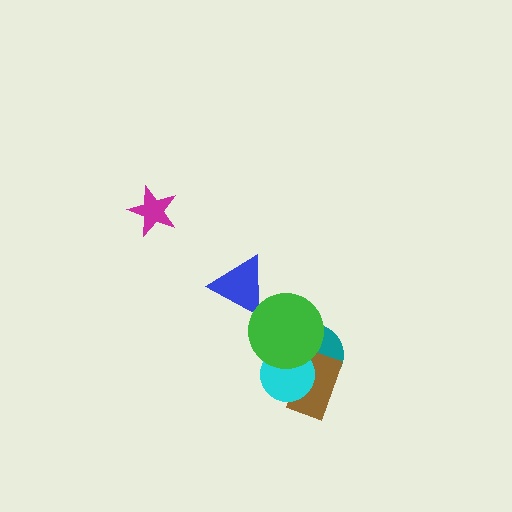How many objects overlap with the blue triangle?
1 object overlaps with the blue triangle.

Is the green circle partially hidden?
No, no other shape covers it.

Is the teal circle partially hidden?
Yes, it is partially covered by another shape.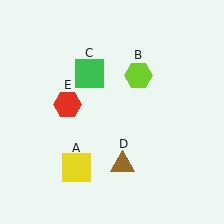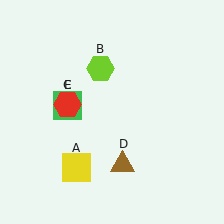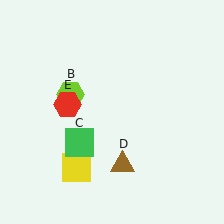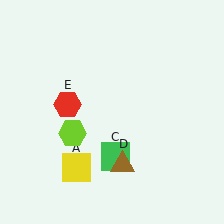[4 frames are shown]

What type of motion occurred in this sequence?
The lime hexagon (object B), green square (object C) rotated counterclockwise around the center of the scene.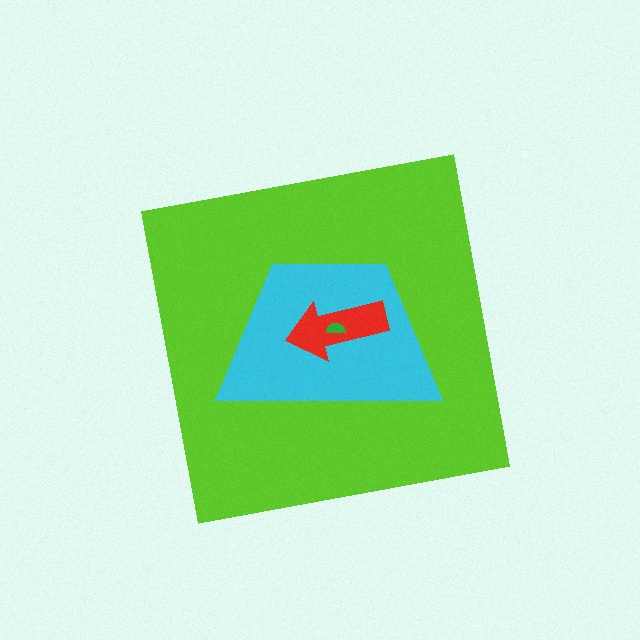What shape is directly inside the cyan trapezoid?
The red arrow.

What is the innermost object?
The green semicircle.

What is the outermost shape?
The lime square.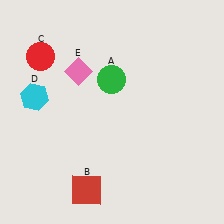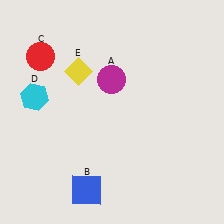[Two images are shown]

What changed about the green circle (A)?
In Image 1, A is green. In Image 2, it changed to magenta.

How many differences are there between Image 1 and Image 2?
There are 3 differences between the two images.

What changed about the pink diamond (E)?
In Image 1, E is pink. In Image 2, it changed to yellow.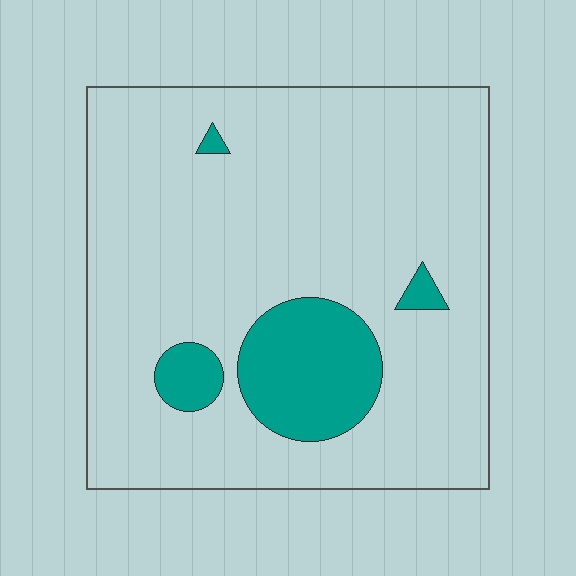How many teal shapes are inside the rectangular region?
4.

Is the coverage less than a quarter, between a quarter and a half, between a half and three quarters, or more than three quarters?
Less than a quarter.